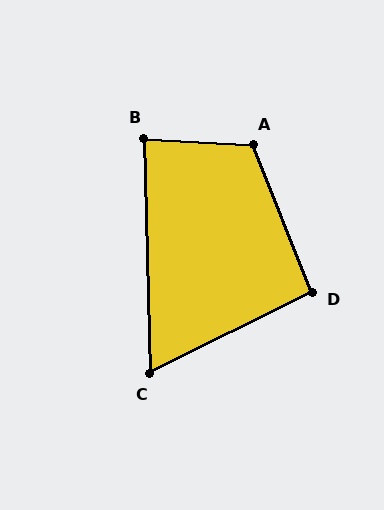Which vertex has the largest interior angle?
A, at approximately 115 degrees.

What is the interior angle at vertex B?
Approximately 85 degrees (approximately right).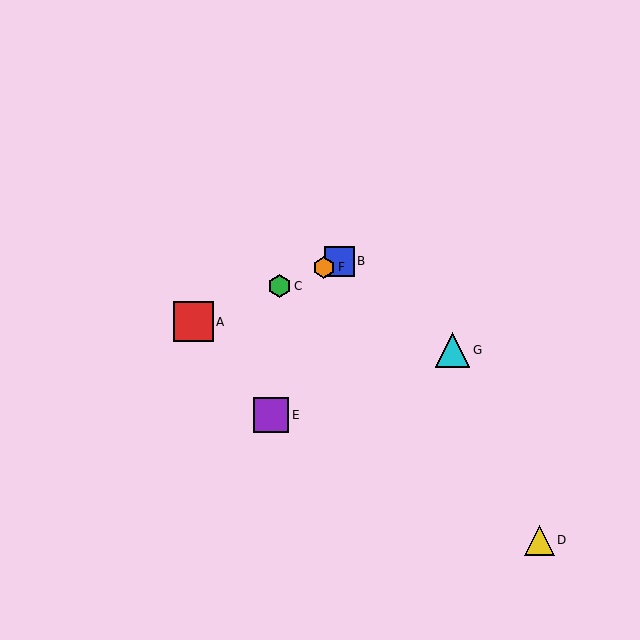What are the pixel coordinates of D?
Object D is at (539, 540).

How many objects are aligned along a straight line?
4 objects (A, B, C, F) are aligned along a straight line.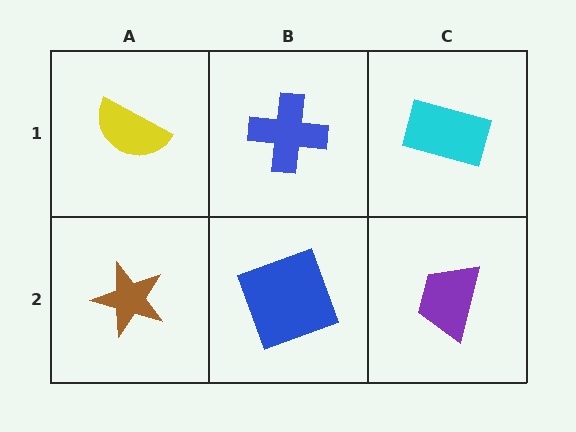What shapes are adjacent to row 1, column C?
A purple trapezoid (row 2, column C), a blue cross (row 1, column B).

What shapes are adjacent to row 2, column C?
A cyan rectangle (row 1, column C), a blue square (row 2, column B).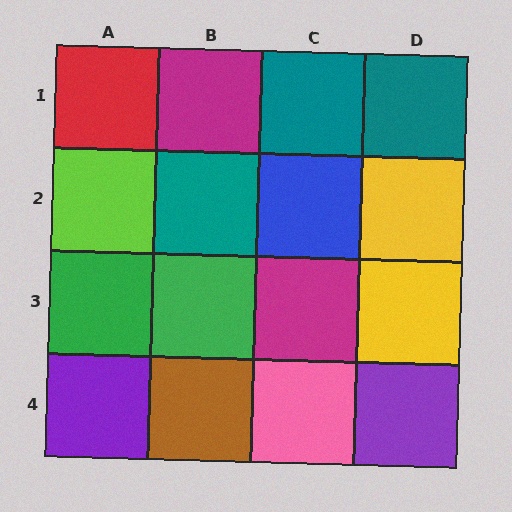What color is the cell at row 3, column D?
Yellow.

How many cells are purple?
2 cells are purple.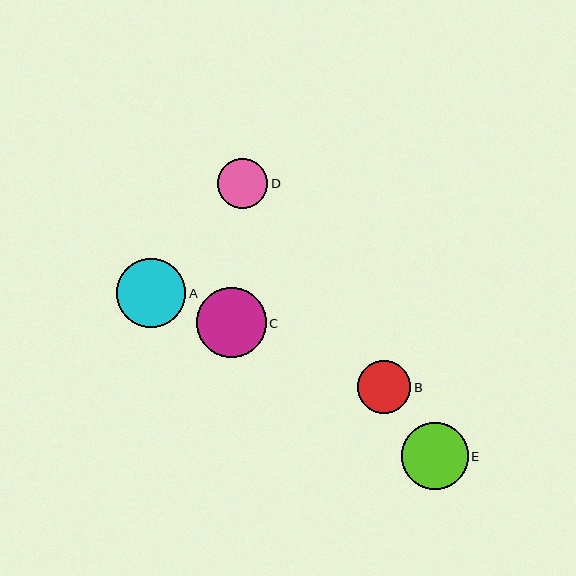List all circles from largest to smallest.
From largest to smallest: C, A, E, B, D.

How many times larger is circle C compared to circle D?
Circle C is approximately 1.4 times the size of circle D.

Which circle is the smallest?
Circle D is the smallest with a size of approximately 50 pixels.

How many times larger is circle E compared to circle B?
Circle E is approximately 1.3 times the size of circle B.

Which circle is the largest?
Circle C is the largest with a size of approximately 70 pixels.